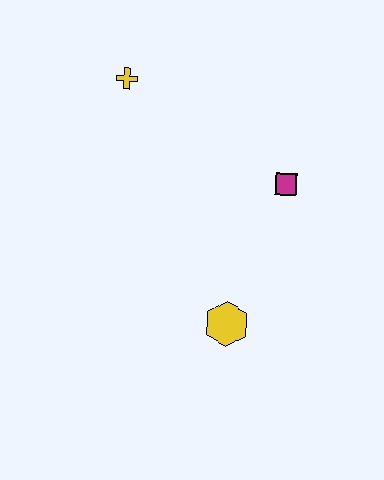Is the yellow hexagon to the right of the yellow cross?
Yes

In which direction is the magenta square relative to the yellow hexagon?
The magenta square is above the yellow hexagon.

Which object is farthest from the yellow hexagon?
The yellow cross is farthest from the yellow hexagon.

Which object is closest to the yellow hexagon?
The magenta square is closest to the yellow hexagon.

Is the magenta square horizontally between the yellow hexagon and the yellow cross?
No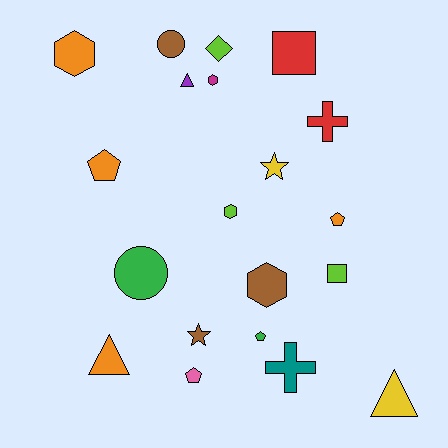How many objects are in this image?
There are 20 objects.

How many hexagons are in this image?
There are 4 hexagons.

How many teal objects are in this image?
There is 1 teal object.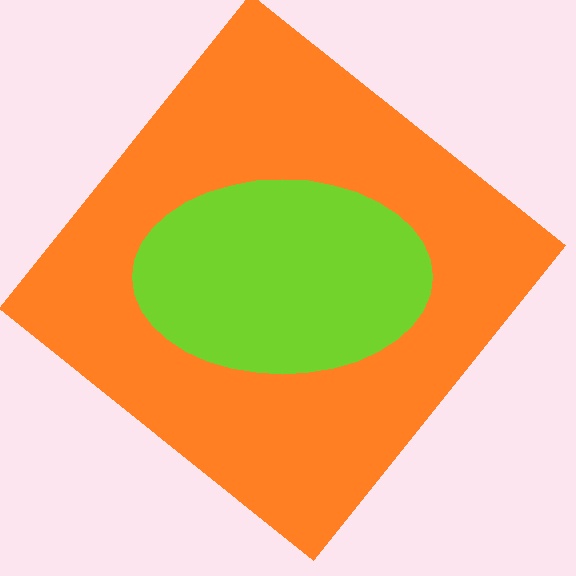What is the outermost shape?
The orange diamond.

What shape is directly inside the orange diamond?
The lime ellipse.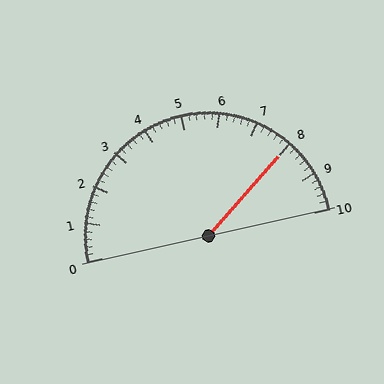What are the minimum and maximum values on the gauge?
The gauge ranges from 0 to 10.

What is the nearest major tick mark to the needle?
The nearest major tick mark is 8.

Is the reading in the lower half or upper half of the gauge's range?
The reading is in the upper half of the range (0 to 10).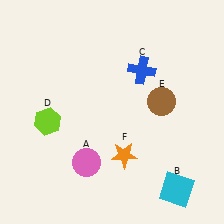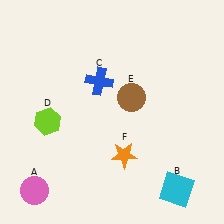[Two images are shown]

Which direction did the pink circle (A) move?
The pink circle (A) moved left.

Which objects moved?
The objects that moved are: the pink circle (A), the blue cross (C), the brown circle (E).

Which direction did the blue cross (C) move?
The blue cross (C) moved left.